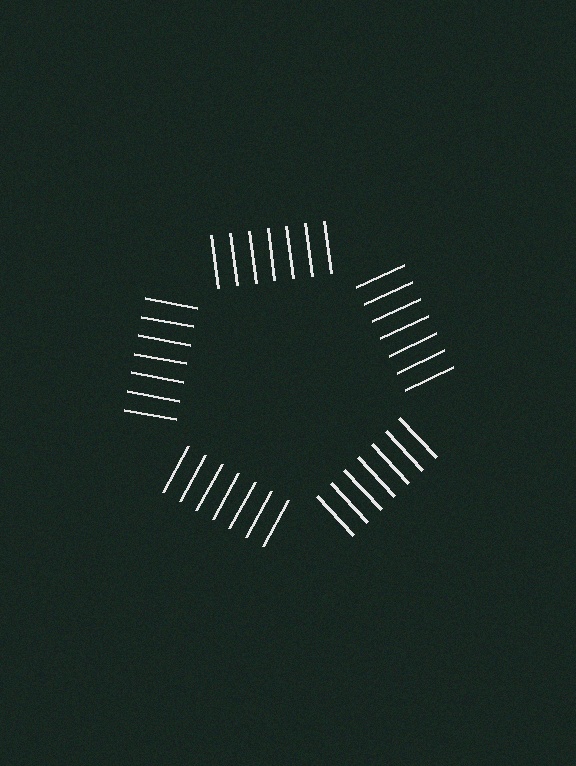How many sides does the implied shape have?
5 sides — the line-ends trace a pentagon.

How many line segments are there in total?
35 — 7 along each of the 5 edges.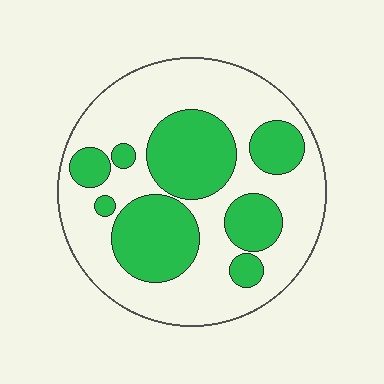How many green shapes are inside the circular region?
8.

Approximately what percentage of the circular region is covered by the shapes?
Approximately 35%.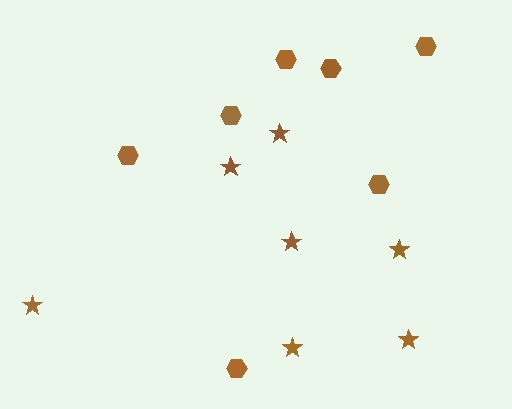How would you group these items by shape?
There are 2 groups: one group of hexagons (7) and one group of stars (7).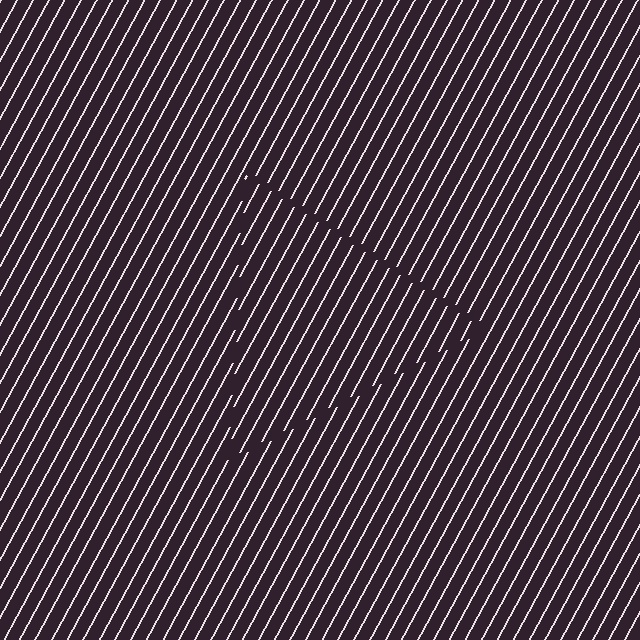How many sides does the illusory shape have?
3 sides — the line-ends trace a triangle.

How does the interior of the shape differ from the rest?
The interior of the shape contains the same grating, shifted by half a period — the contour is defined by the phase discontinuity where line-ends from the inner and outer gratings abut.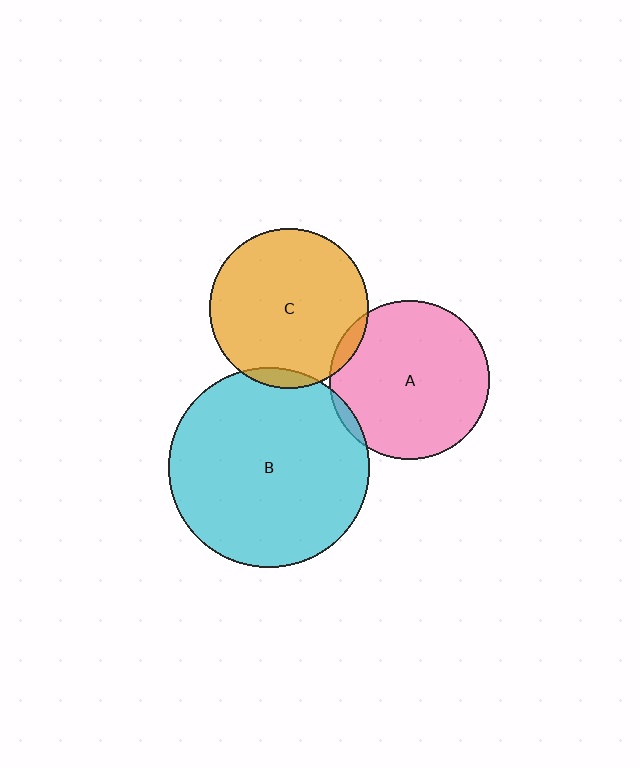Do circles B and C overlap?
Yes.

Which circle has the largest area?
Circle B (cyan).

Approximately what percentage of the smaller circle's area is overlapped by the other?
Approximately 5%.